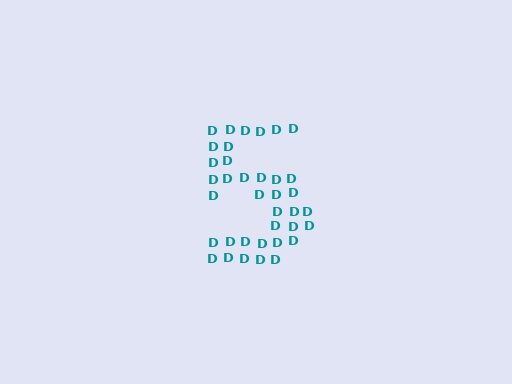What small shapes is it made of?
It is made of small letter D's.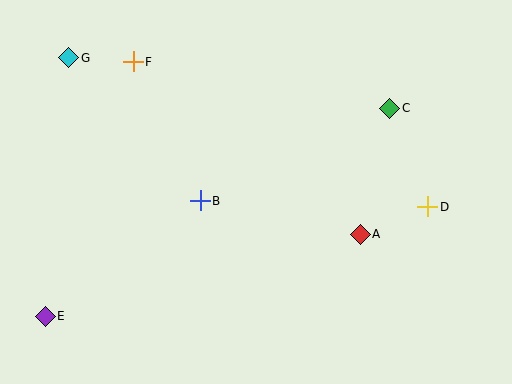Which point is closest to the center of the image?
Point B at (200, 201) is closest to the center.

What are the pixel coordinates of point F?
Point F is at (133, 62).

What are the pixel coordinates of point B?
Point B is at (200, 201).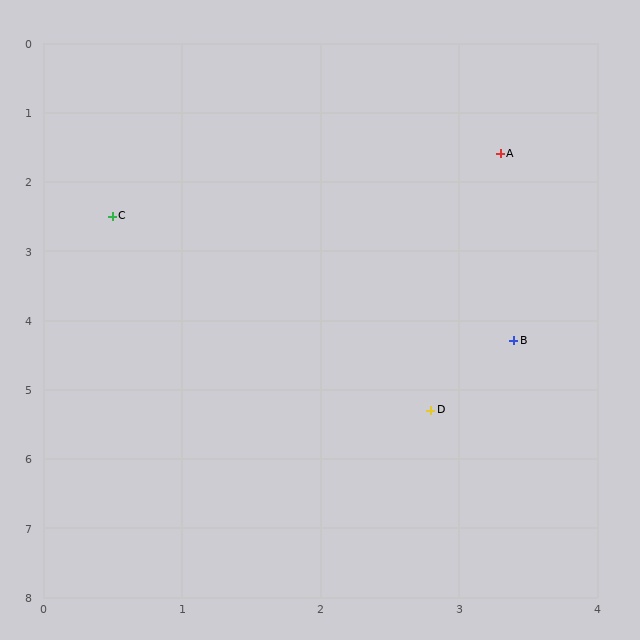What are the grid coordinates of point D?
Point D is at approximately (2.8, 5.3).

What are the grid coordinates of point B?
Point B is at approximately (3.4, 4.3).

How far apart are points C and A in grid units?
Points C and A are about 2.9 grid units apart.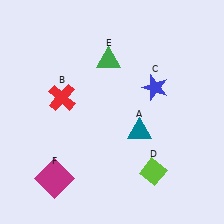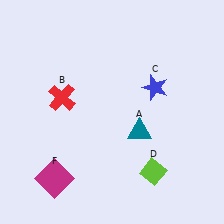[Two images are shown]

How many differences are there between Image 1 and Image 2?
There is 1 difference between the two images.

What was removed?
The green triangle (E) was removed in Image 2.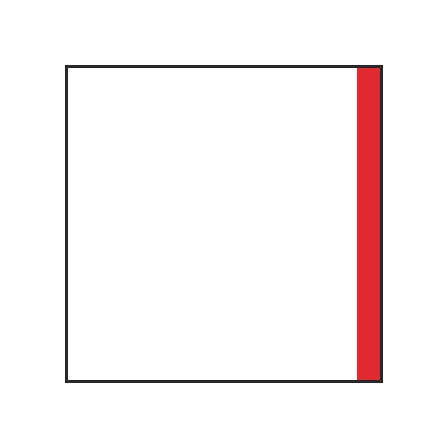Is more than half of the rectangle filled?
No.